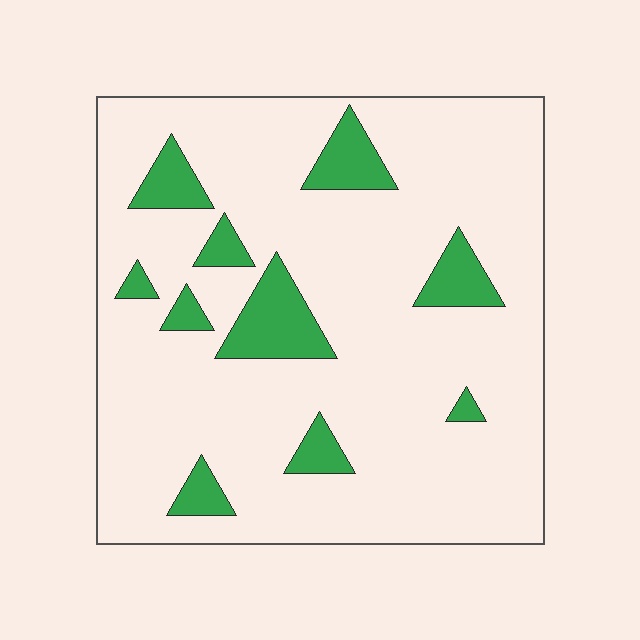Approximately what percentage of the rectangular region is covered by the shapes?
Approximately 15%.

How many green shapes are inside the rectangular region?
10.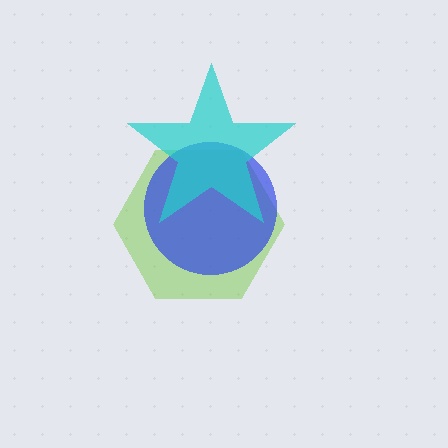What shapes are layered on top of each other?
The layered shapes are: a lime hexagon, a blue circle, a cyan star.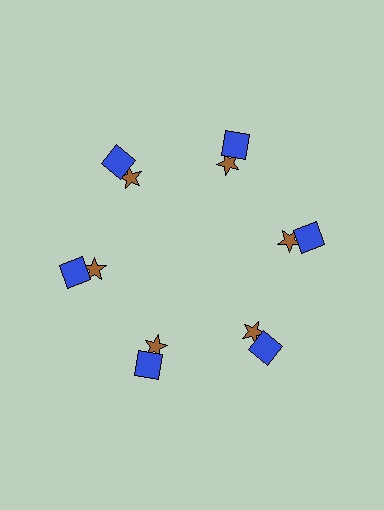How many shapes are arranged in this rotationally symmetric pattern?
There are 12 shapes, arranged in 6 groups of 2.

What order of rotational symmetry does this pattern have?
This pattern has 6-fold rotational symmetry.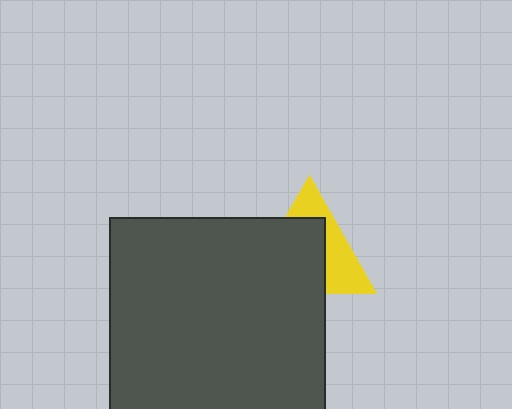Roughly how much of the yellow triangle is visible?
A small part of it is visible (roughly 41%).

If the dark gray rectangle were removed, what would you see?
You would see the complete yellow triangle.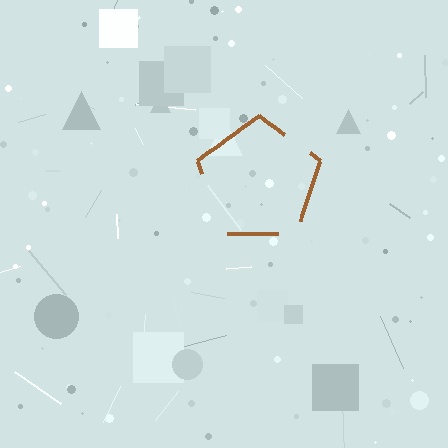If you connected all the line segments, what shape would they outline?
They would outline a pentagon.